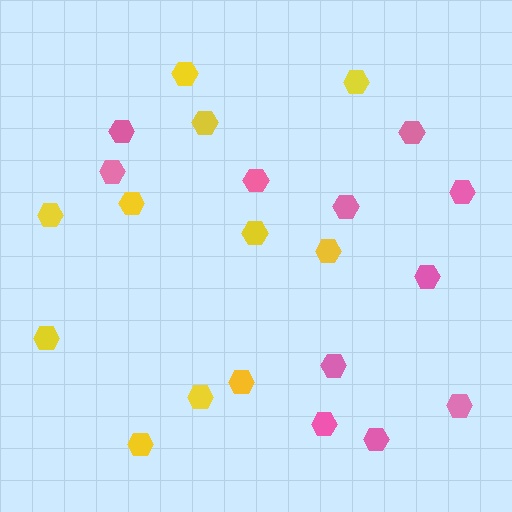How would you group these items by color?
There are 2 groups: one group of yellow hexagons (11) and one group of pink hexagons (11).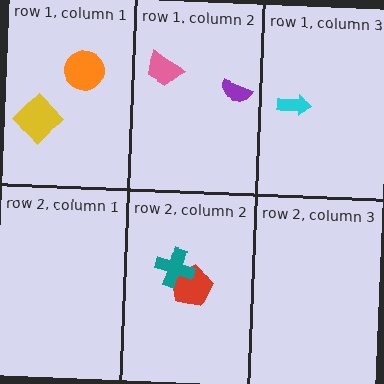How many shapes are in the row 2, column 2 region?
2.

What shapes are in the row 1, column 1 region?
The yellow diamond, the orange circle.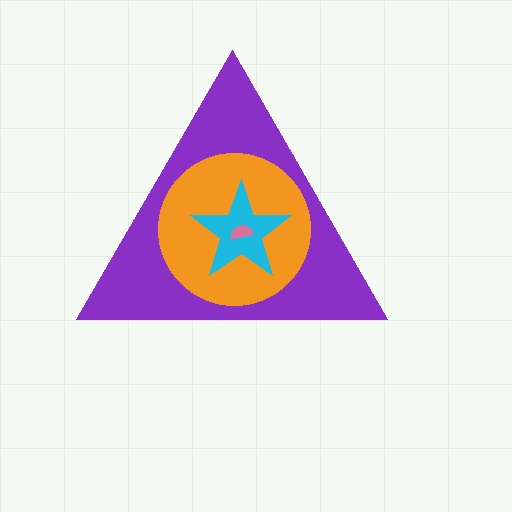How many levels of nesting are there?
4.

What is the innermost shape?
The pink semicircle.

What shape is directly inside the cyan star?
The pink semicircle.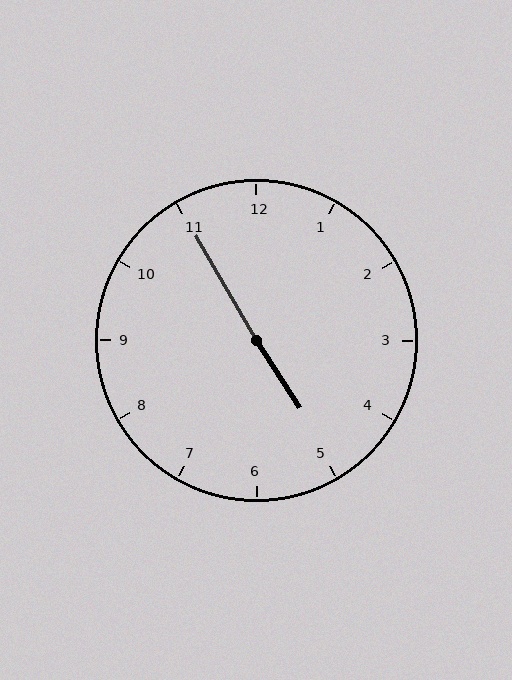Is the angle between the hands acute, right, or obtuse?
It is obtuse.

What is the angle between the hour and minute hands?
Approximately 178 degrees.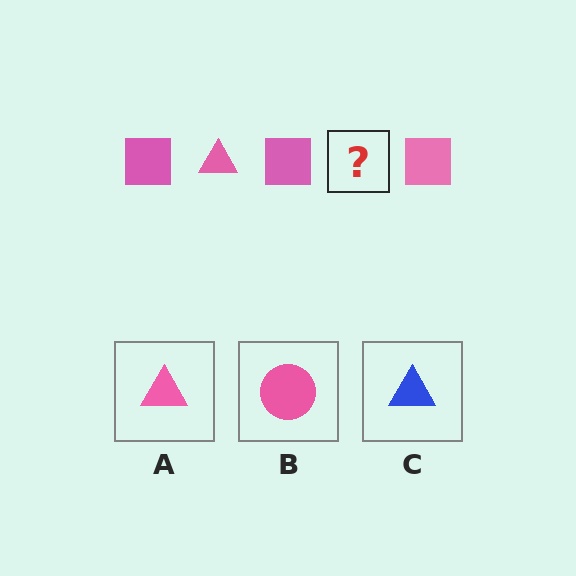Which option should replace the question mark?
Option A.